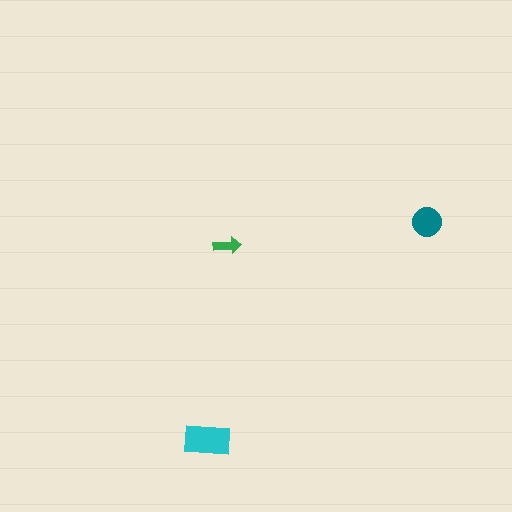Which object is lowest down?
The cyan rectangle is bottommost.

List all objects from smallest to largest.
The green arrow, the teal circle, the cyan rectangle.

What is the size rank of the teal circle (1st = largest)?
2nd.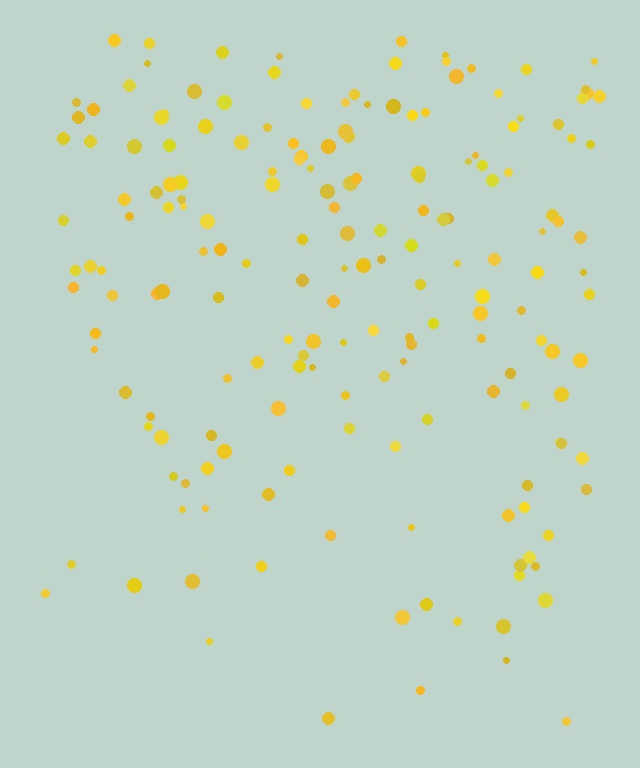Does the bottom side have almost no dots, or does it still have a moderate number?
Still a moderate number, just noticeably fewer than the top.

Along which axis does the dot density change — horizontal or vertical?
Vertical.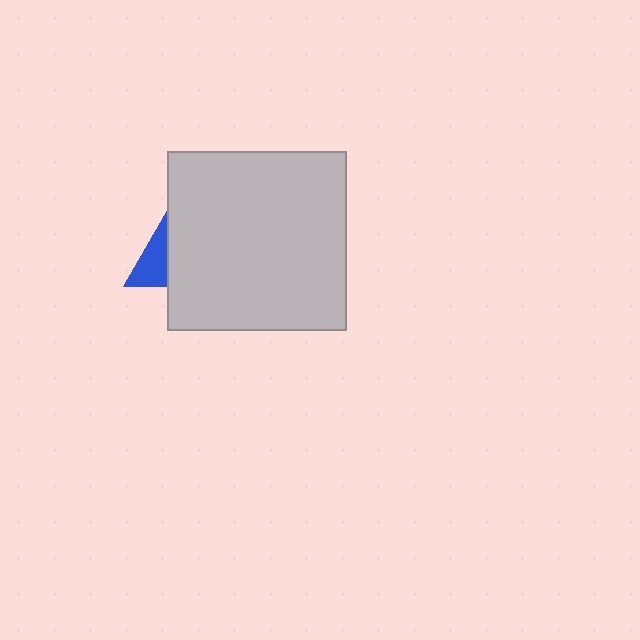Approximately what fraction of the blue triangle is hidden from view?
Roughly 58% of the blue triangle is hidden behind the light gray square.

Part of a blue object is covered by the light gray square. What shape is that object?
It is a triangle.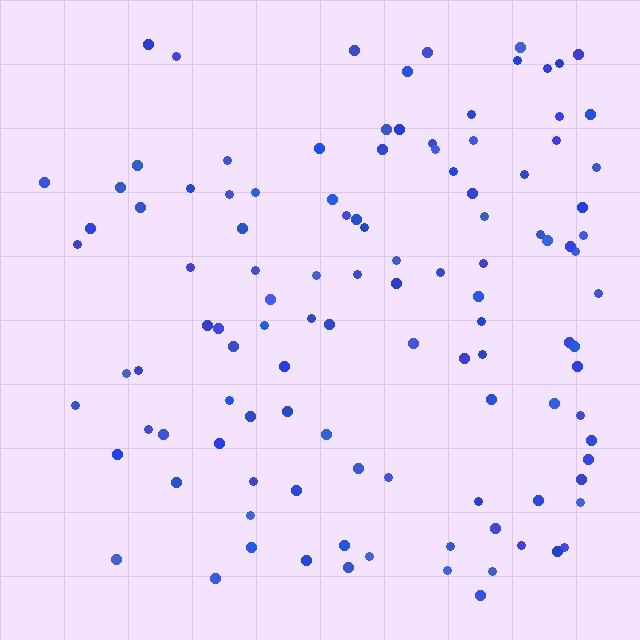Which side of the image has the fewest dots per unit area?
The left.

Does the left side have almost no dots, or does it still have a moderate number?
Still a moderate number, just noticeably fewer than the right.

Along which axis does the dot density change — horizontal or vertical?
Horizontal.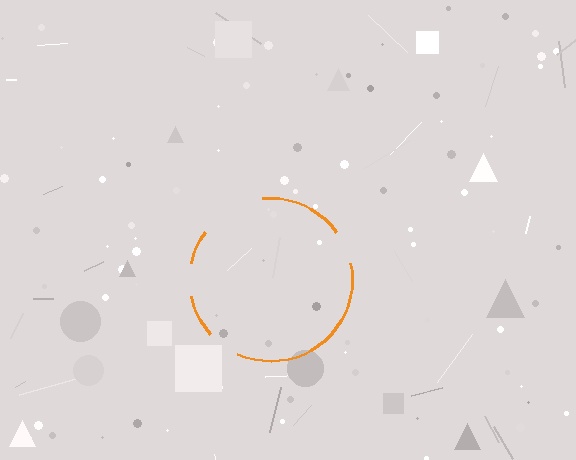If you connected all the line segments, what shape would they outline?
They would outline a circle.